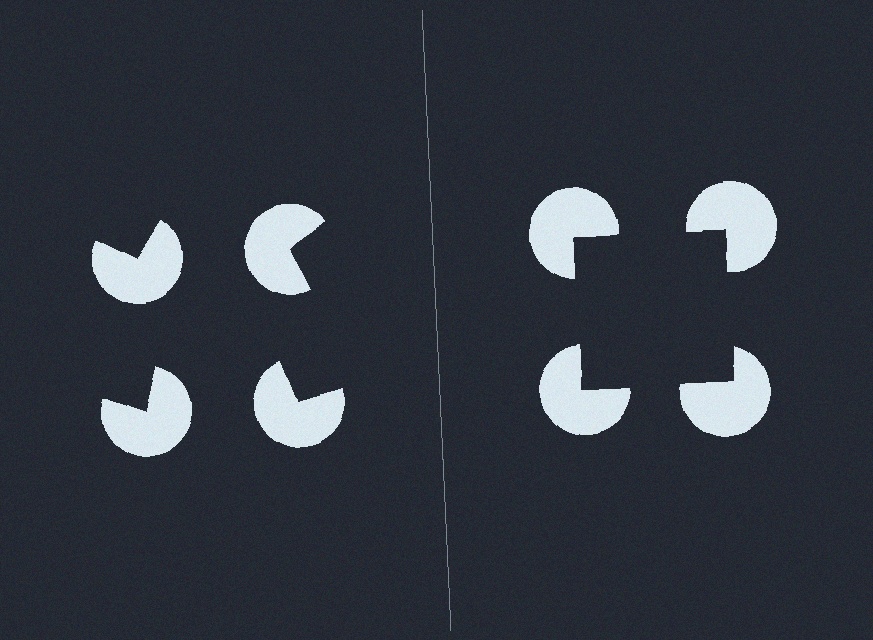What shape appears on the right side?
An illusory square.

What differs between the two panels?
The pac-man discs are positioned identically on both sides; only the wedge orientations differ. On the right they align to a square; on the left they are misaligned.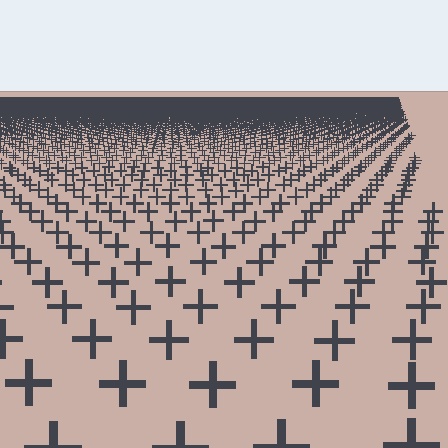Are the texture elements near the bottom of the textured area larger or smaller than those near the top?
Larger. Near the bottom, elements are closer to the viewer and appear at a bigger on-screen size.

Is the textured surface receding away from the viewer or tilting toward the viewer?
The surface is receding away from the viewer. Texture elements get smaller and denser toward the top.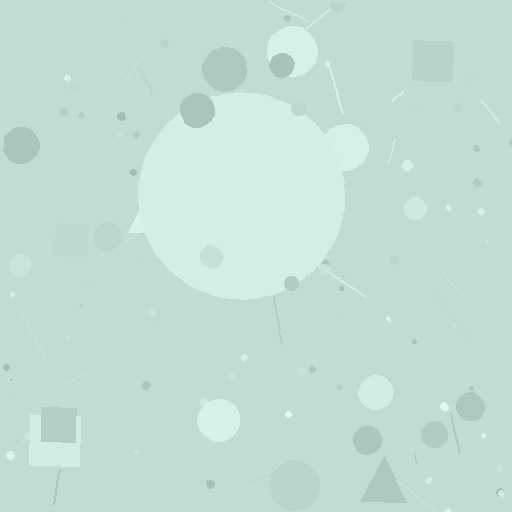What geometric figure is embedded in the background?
A circle is embedded in the background.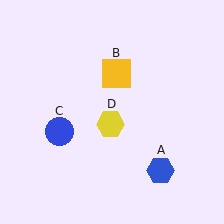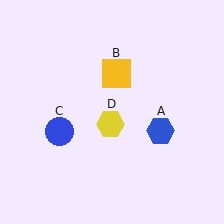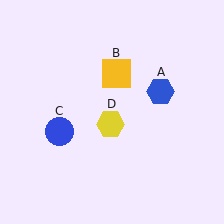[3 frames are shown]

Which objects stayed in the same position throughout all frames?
Yellow square (object B) and blue circle (object C) and yellow hexagon (object D) remained stationary.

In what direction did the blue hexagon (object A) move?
The blue hexagon (object A) moved up.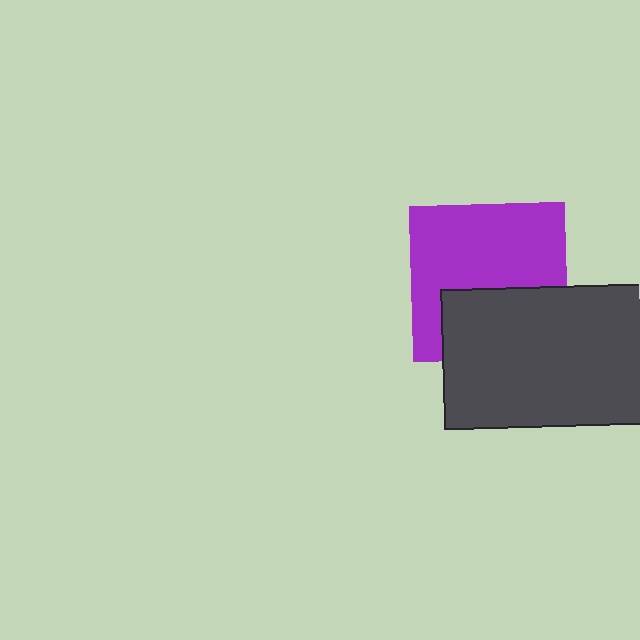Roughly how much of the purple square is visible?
About half of it is visible (roughly 63%).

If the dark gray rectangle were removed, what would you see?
You would see the complete purple square.